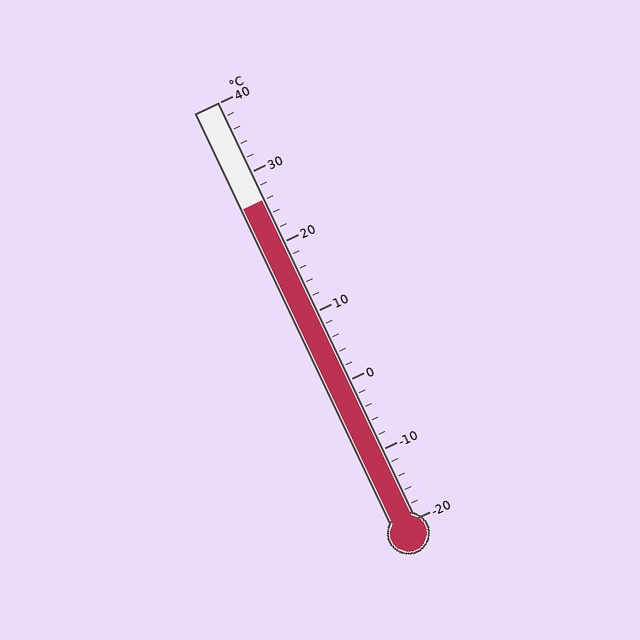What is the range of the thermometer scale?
The thermometer scale ranges from -20°C to 40°C.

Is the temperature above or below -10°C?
The temperature is above -10°C.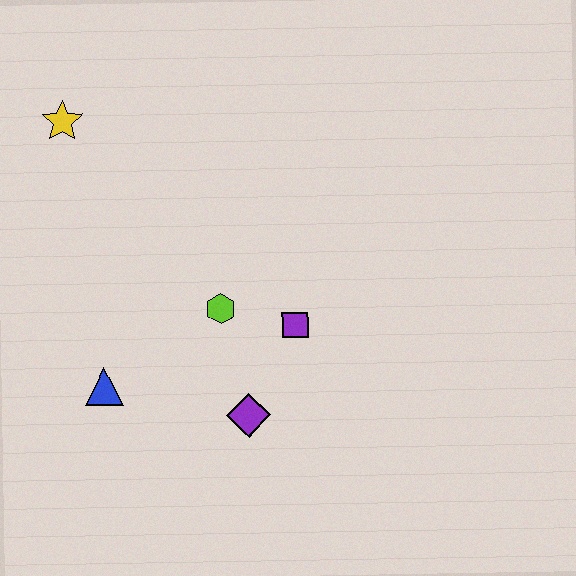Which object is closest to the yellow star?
The lime hexagon is closest to the yellow star.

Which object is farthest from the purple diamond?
The yellow star is farthest from the purple diamond.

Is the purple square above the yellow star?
No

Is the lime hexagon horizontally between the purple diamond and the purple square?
No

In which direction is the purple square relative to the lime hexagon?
The purple square is to the right of the lime hexagon.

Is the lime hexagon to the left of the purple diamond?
Yes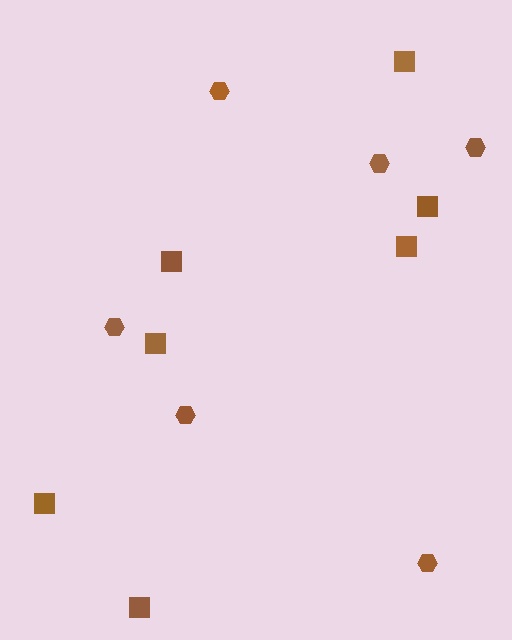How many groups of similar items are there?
There are 2 groups: one group of hexagons (6) and one group of squares (7).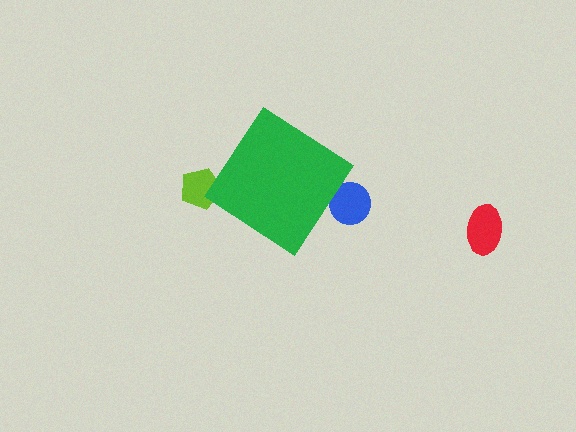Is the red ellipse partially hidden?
No, the red ellipse is fully visible.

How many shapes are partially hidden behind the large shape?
2 shapes are partially hidden.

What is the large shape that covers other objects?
A green diamond.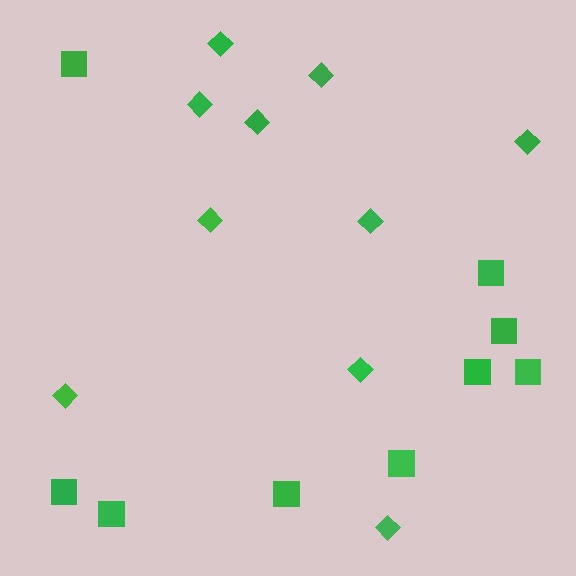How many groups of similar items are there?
There are 2 groups: one group of diamonds (10) and one group of squares (9).